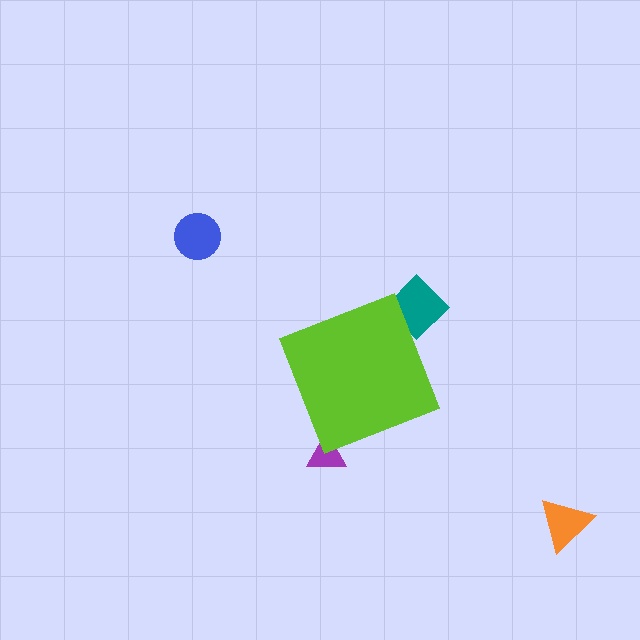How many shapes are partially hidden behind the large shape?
2 shapes are partially hidden.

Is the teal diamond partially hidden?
Yes, the teal diamond is partially hidden behind the lime diamond.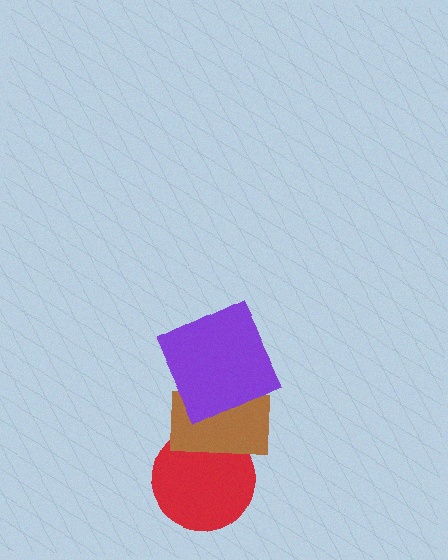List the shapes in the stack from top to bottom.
From top to bottom: the purple square, the brown rectangle, the red circle.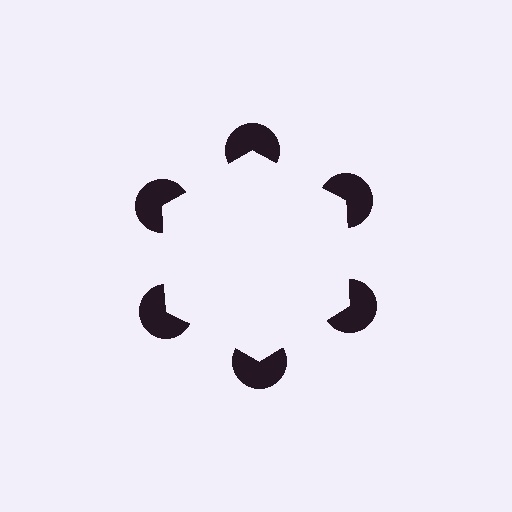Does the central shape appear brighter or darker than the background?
It typically appears slightly brighter than the background, even though no actual brightness change is drawn.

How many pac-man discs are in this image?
There are 6 — one at each vertex of the illusory hexagon.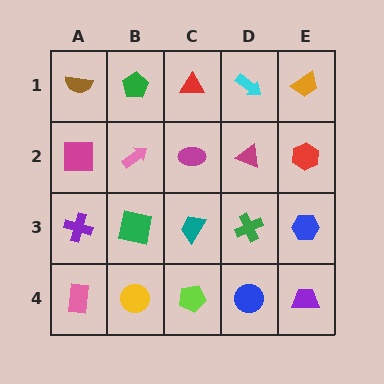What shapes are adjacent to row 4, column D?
A green cross (row 3, column D), a lime pentagon (row 4, column C), a purple trapezoid (row 4, column E).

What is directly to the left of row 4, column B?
A pink rectangle.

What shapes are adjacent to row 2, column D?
A cyan arrow (row 1, column D), a green cross (row 3, column D), a magenta ellipse (row 2, column C), a red hexagon (row 2, column E).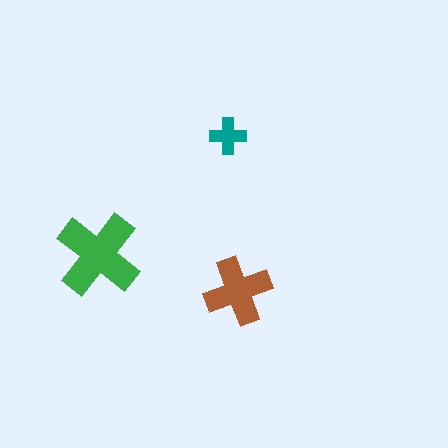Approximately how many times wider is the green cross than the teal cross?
About 2.5 times wider.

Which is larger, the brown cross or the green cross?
The green one.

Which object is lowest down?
The brown cross is bottommost.